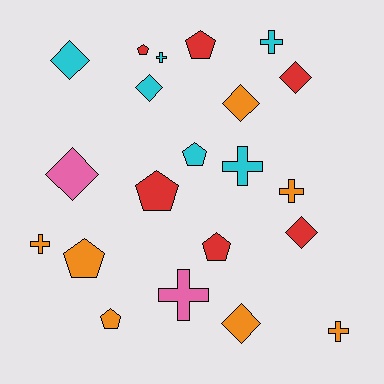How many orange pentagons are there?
There are 2 orange pentagons.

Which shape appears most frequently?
Cross, with 7 objects.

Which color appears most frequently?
Orange, with 7 objects.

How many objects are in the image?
There are 21 objects.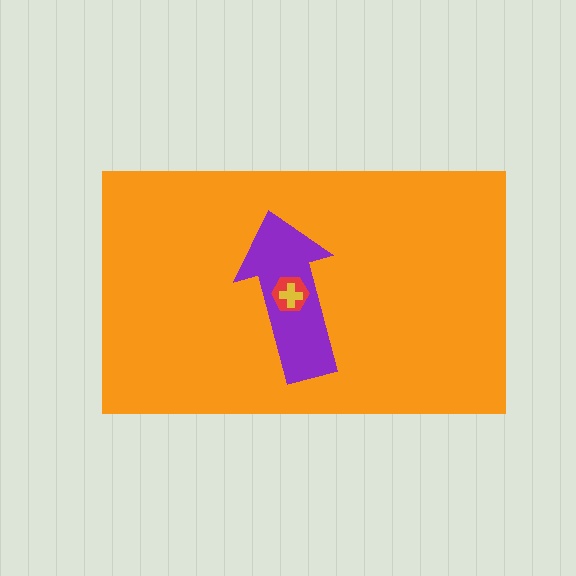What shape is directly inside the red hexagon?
The yellow cross.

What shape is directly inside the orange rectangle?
The purple arrow.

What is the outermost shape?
The orange rectangle.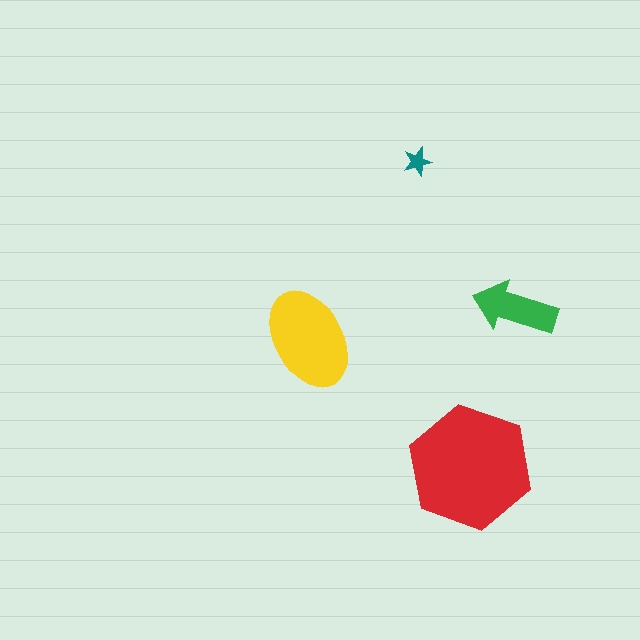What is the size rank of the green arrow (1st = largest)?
3rd.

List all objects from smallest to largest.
The teal star, the green arrow, the yellow ellipse, the red hexagon.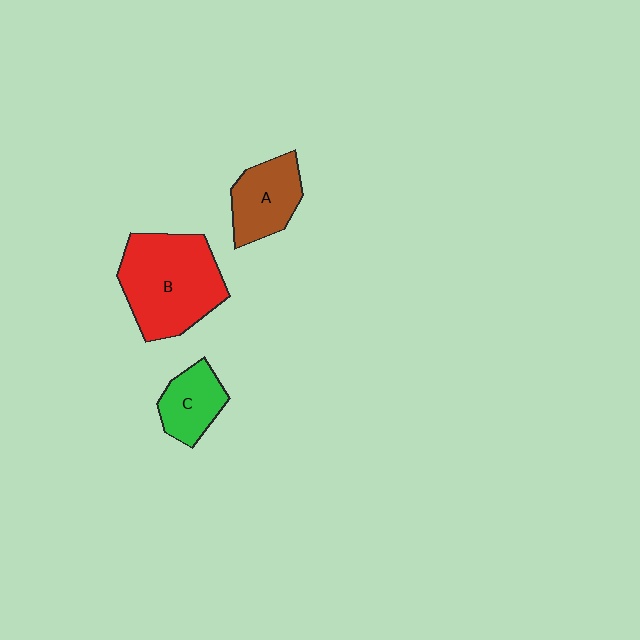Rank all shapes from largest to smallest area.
From largest to smallest: B (red), A (brown), C (green).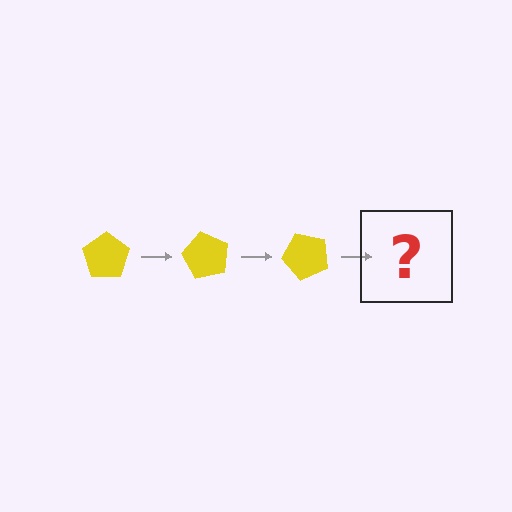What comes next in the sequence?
The next element should be a yellow pentagon rotated 180 degrees.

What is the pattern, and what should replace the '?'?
The pattern is that the pentagon rotates 60 degrees each step. The '?' should be a yellow pentagon rotated 180 degrees.